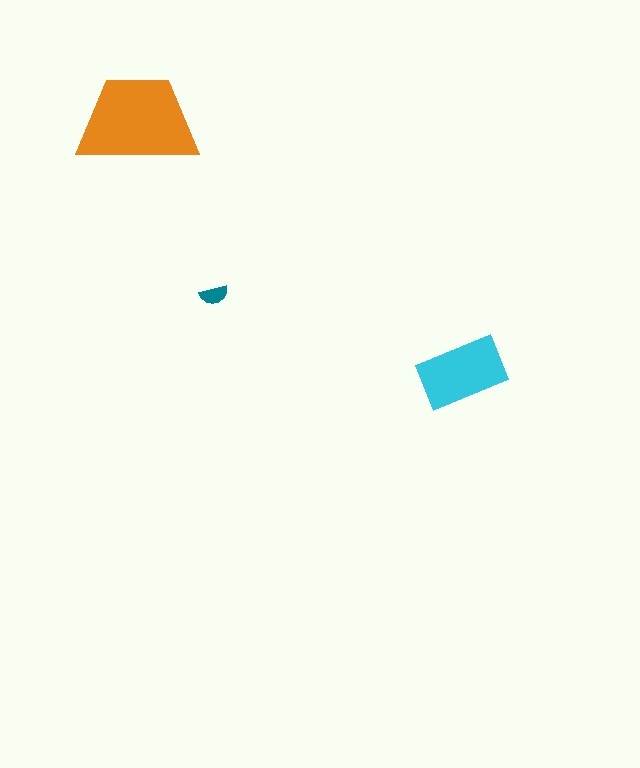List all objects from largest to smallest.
The orange trapezoid, the cyan rectangle, the teal semicircle.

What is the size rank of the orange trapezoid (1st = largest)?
1st.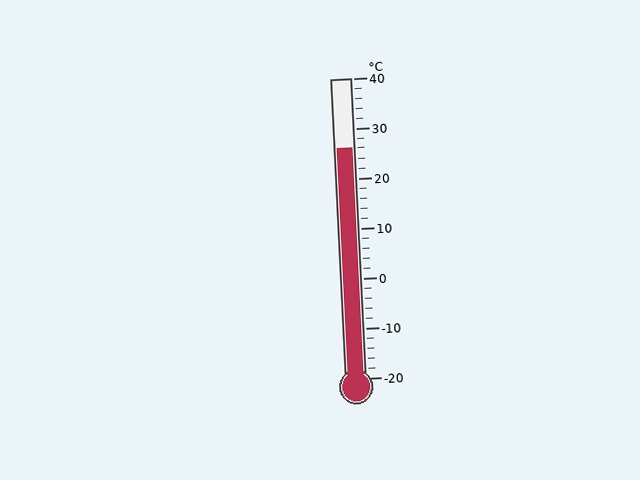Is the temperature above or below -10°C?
The temperature is above -10°C.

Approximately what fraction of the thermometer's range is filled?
The thermometer is filled to approximately 75% of its range.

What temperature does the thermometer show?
The thermometer shows approximately 26°C.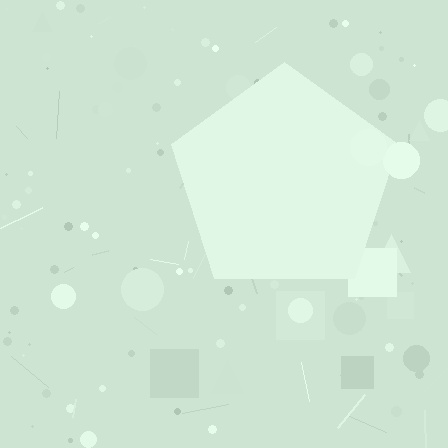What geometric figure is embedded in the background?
A pentagon is embedded in the background.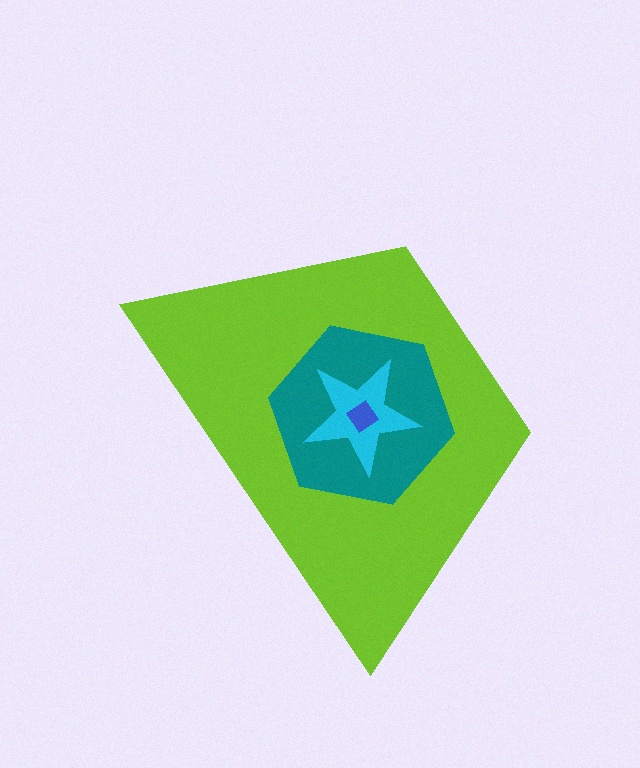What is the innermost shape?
The blue diamond.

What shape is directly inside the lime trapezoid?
The teal hexagon.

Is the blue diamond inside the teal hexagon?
Yes.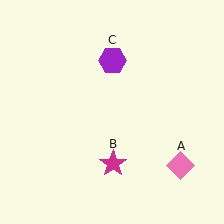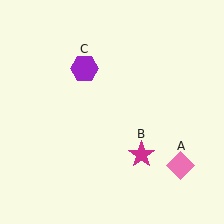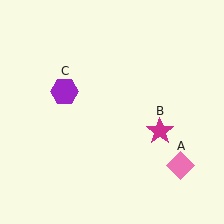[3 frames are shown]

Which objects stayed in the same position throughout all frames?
Pink diamond (object A) remained stationary.